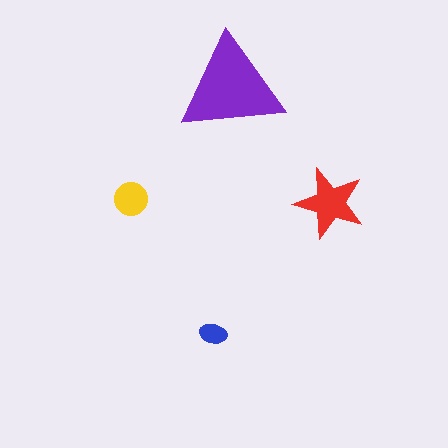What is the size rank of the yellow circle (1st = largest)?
3rd.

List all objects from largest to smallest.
The purple triangle, the red star, the yellow circle, the blue ellipse.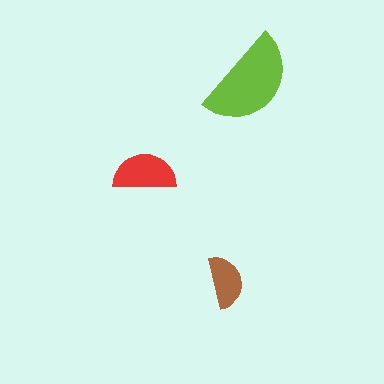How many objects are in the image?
There are 3 objects in the image.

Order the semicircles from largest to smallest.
the lime one, the red one, the brown one.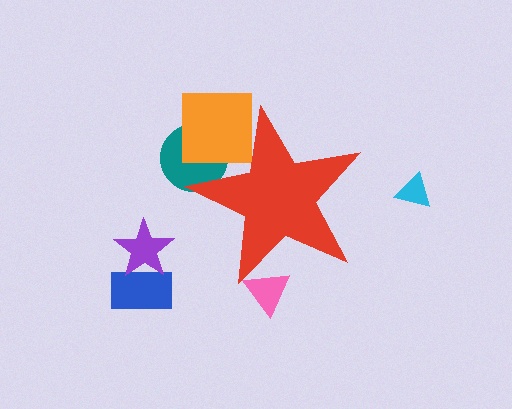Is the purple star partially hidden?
No, the purple star is fully visible.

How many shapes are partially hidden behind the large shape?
3 shapes are partially hidden.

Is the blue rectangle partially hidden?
No, the blue rectangle is fully visible.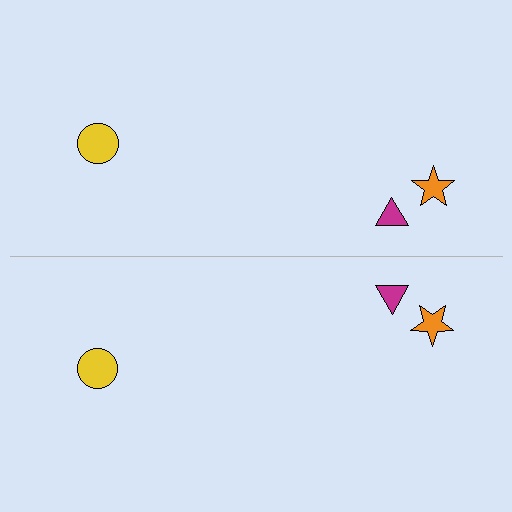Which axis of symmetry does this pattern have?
The pattern has a horizontal axis of symmetry running through the center of the image.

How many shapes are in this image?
There are 6 shapes in this image.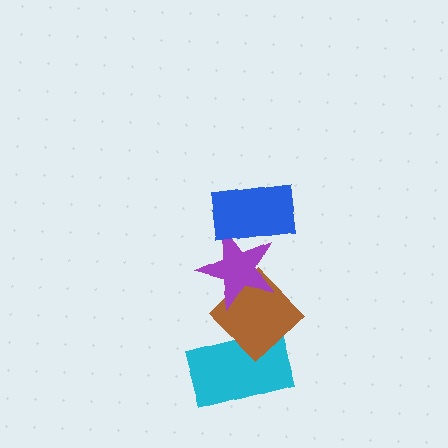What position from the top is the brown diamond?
The brown diamond is 3rd from the top.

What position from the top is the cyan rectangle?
The cyan rectangle is 4th from the top.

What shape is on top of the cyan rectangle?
The brown diamond is on top of the cyan rectangle.